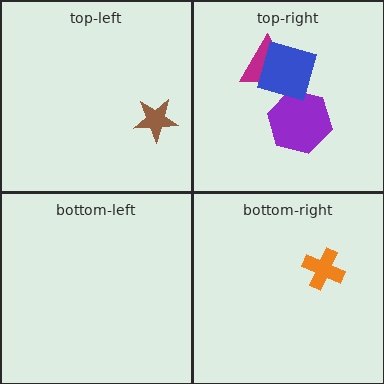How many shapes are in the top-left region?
1.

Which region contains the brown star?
The top-left region.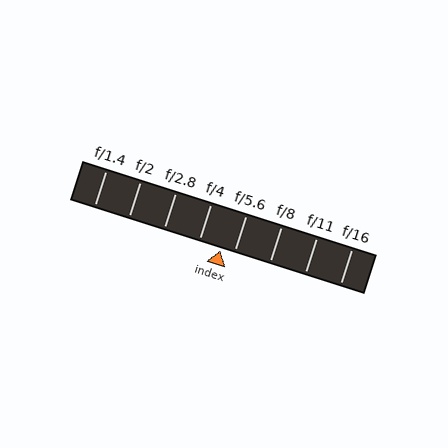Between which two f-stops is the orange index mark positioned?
The index mark is between f/4 and f/5.6.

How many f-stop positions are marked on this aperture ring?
There are 8 f-stop positions marked.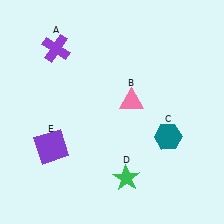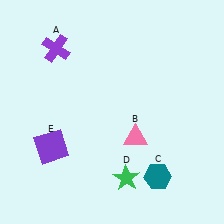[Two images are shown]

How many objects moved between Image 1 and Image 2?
2 objects moved between the two images.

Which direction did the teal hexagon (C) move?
The teal hexagon (C) moved down.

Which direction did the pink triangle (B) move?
The pink triangle (B) moved down.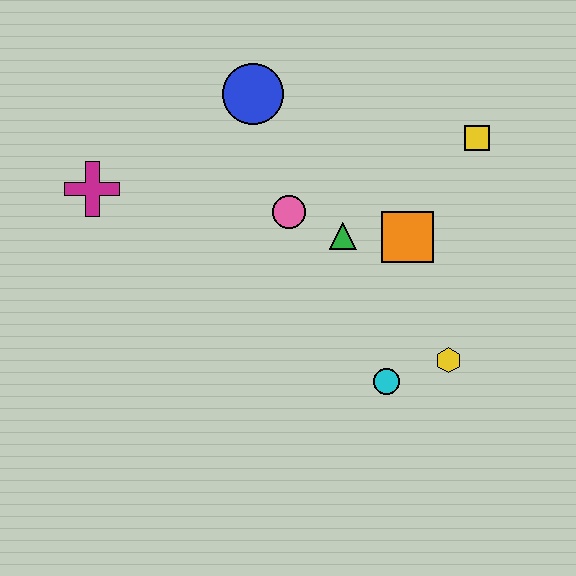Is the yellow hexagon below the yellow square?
Yes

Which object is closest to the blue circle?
The pink circle is closest to the blue circle.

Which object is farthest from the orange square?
The magenta cross is farthest from the orange square.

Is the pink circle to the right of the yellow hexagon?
No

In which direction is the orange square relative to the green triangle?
The orange square is to the right of the green triangle.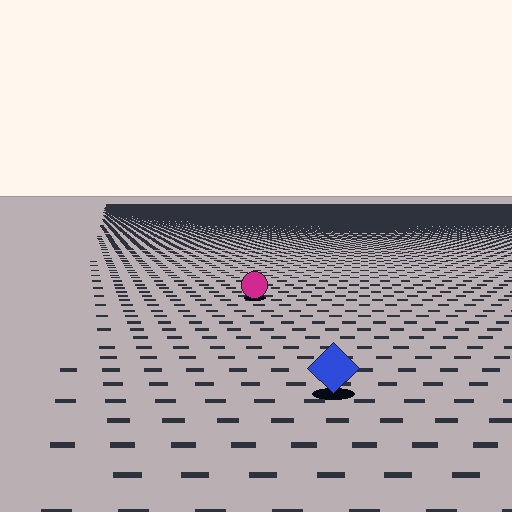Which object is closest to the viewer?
The blue diamond is closest. The texture marks near it are larger and more spread out.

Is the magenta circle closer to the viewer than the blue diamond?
No. The blue diamond is closer — you can tell from the texture gradient: the ground texture is coarser near it.